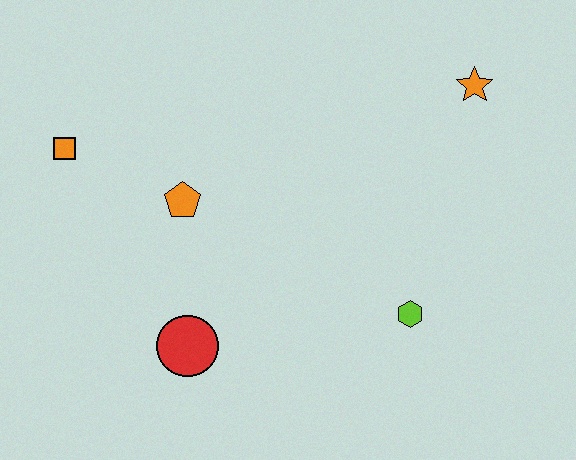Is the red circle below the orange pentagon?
Yes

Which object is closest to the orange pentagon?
The orange square is closest to the orange pentagon.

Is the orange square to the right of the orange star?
No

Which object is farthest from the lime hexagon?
The orange square is farthest from the lime hexagon.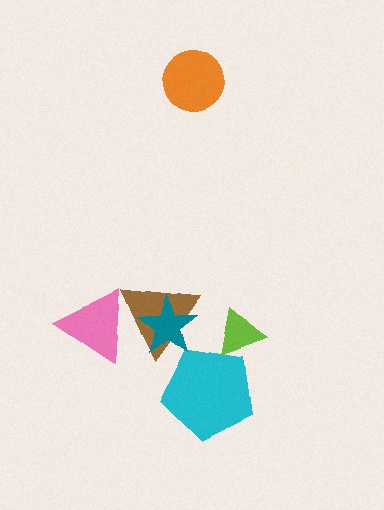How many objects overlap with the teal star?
1 object overlaps with the teal star.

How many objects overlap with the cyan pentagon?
1 object overlaps with the cyan pentagon.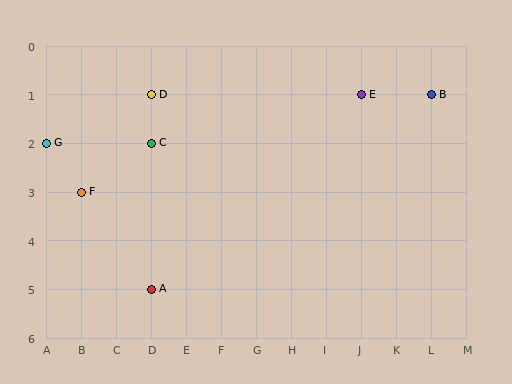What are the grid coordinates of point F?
Point F is at grid coordinates (B, 3).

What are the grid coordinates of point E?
Point E is at grid coordinates (J, 1).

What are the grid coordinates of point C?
Point C is at grid coordinates (D, 2).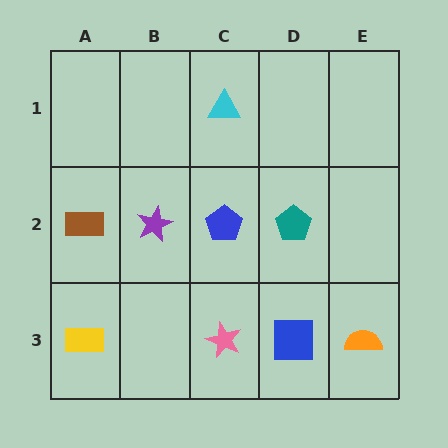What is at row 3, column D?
A blue square.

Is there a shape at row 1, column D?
No, that cell is empty.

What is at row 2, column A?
A brown rectangle.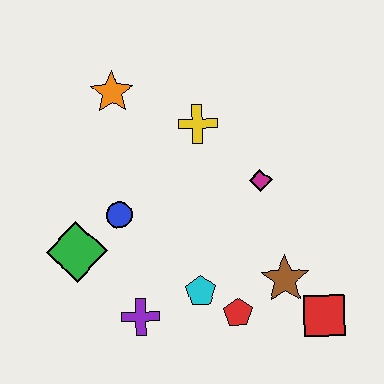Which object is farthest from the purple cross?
The orange star is farthest from the purple cross.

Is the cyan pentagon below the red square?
No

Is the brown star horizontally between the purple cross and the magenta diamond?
No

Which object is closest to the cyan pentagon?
The red pentagon is closest to the cyan pentagon.